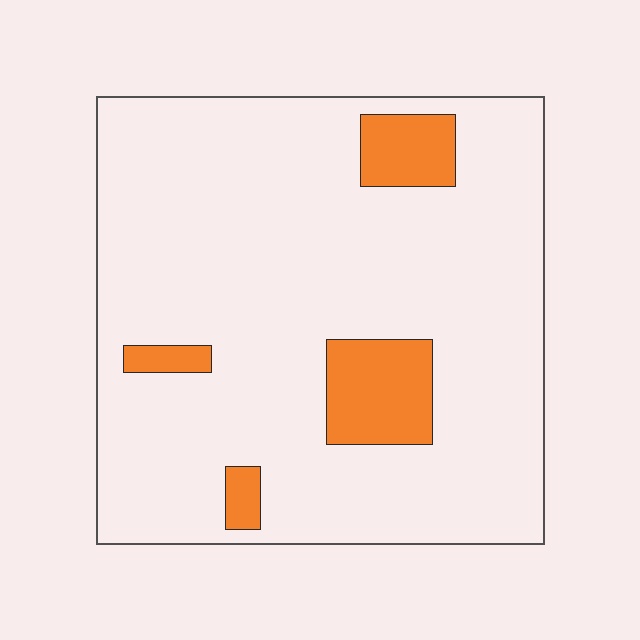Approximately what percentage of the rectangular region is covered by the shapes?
Approximately 10%.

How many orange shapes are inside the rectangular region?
4.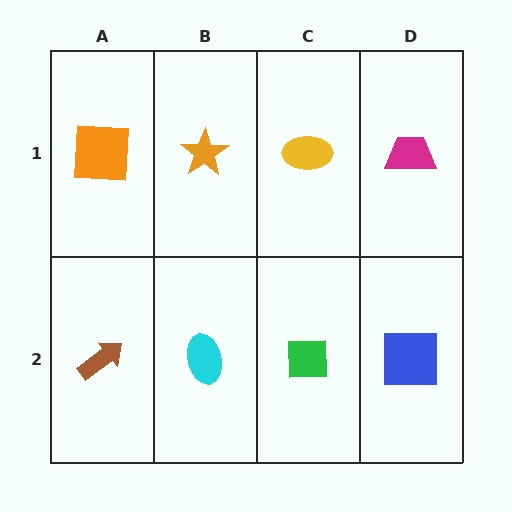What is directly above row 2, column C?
A yellow ellipse.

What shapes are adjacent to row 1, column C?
A green square (row 2, column C), an orange star (row 1, column B), a magenta trapezoid (row 1, column D).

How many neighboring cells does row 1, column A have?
2.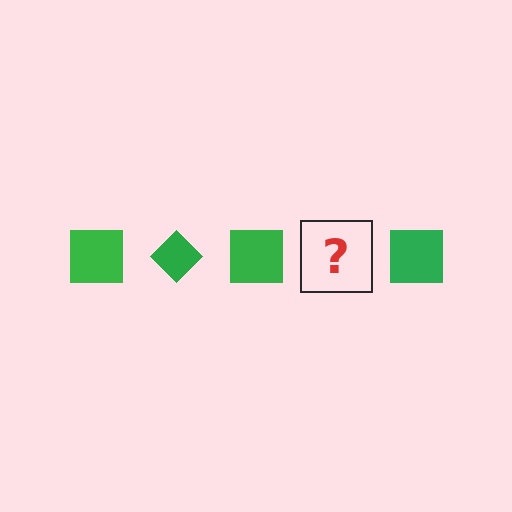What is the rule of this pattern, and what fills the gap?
The rule is that the pattern cycles through square, diamond shapes in green. The gap should be filled with a green diamond.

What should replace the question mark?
The question mark should be replaced with a green diamond.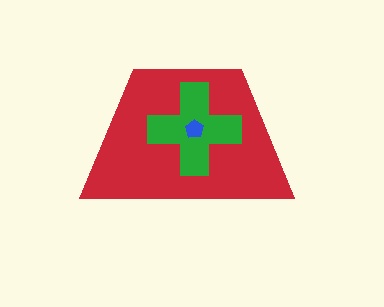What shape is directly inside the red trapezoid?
The green cross.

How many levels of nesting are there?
3.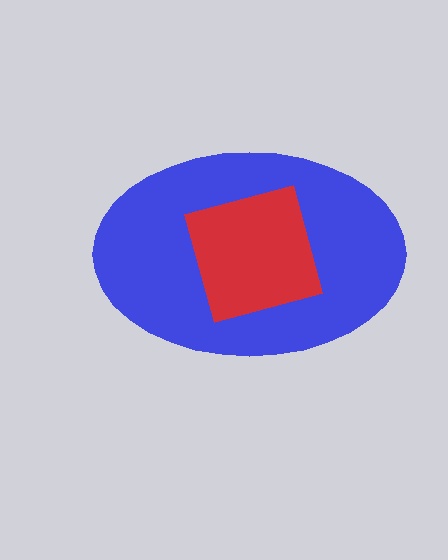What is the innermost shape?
The red square.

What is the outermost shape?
The blue ellipse.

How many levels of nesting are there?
2.